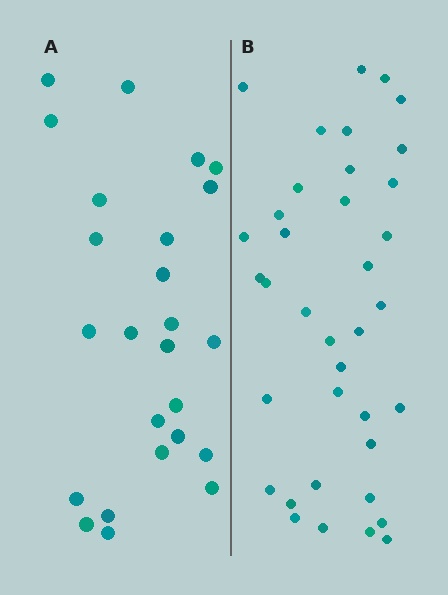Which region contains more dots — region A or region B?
Region B (the right region) has more dots.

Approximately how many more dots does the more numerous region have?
Region B has roughly 12 or so more dots than region A.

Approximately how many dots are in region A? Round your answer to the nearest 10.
About 20 dots. (The exact count is 25, which rounds to 20.)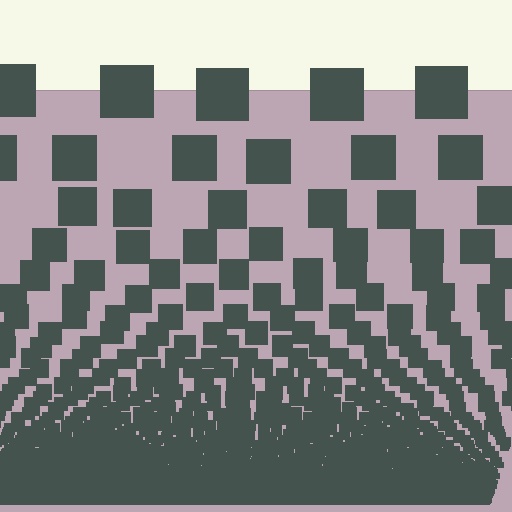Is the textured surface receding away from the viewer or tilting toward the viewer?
The surface appears to tilt toward the viewer. Texture elements get larger and sparser toward the top.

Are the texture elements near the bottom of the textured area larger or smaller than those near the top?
Smaller. The gradient is inverted — elements near the bottom are smaller and denser.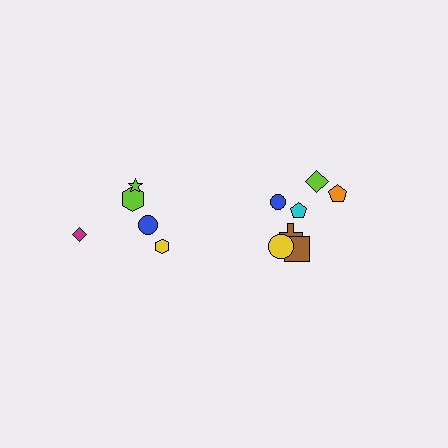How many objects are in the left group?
There are 5 objects.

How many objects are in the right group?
There are 7 objects.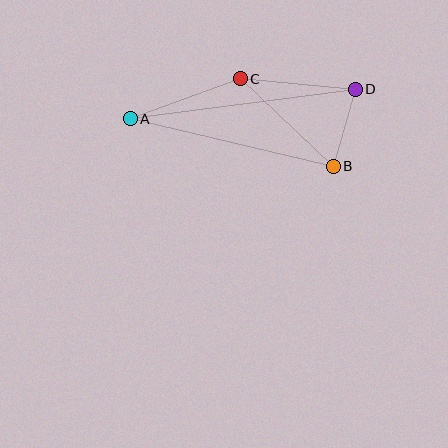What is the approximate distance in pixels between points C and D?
The distance between C and D is approximately 115 pixels.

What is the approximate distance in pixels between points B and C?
The distance between B and C is approximately 128 pixels.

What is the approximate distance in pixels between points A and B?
The distance between A and B is approximately 208 pixels.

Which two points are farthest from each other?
Points A and D are farthest from each other.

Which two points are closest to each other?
Points B and D are closest to each other.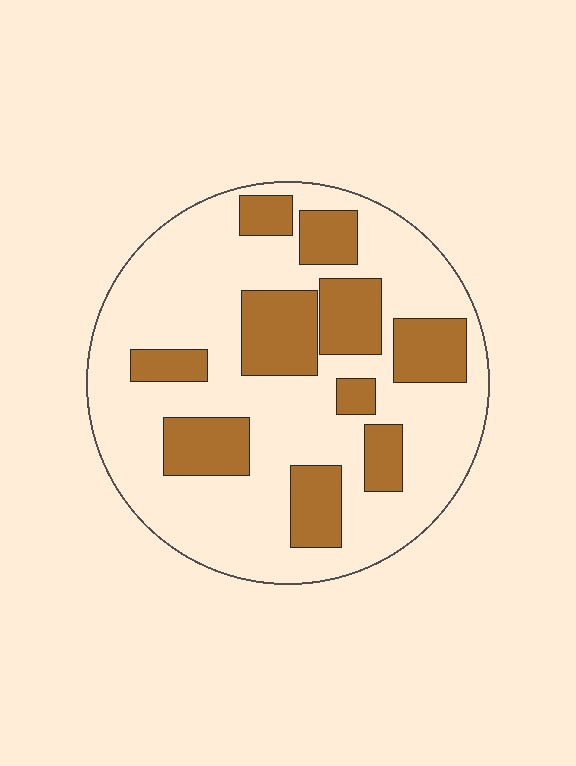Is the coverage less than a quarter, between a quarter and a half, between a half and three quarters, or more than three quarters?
Between a quarter and a half.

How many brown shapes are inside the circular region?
10.